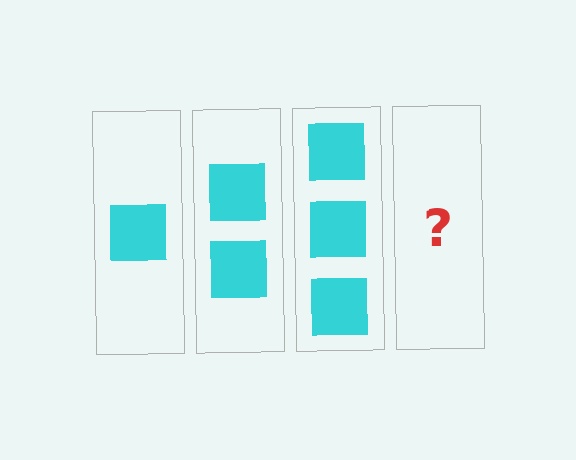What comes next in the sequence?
The next element should be 4 squares.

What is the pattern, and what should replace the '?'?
The pattern is that each step adds one more square. The '?' should be 4 squares.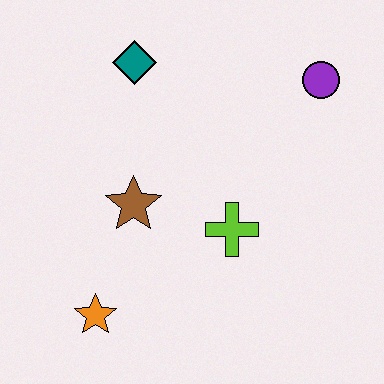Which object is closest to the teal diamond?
The brown star is closest to the teal diamond.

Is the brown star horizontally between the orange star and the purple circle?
Yes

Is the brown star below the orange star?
No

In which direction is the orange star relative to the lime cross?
The orange star is to the left of the lime cross.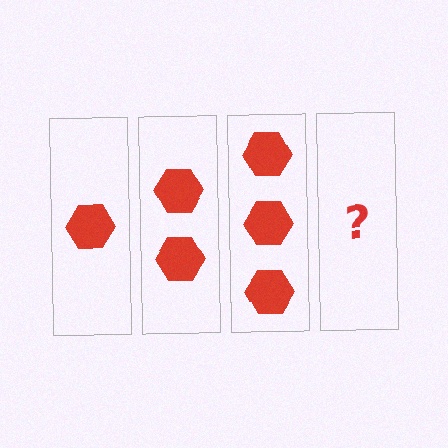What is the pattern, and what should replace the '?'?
The pattern is that each step adds one more hexagon. The '?' should be 4 hexagons.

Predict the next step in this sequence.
The next step is 4 hexagons.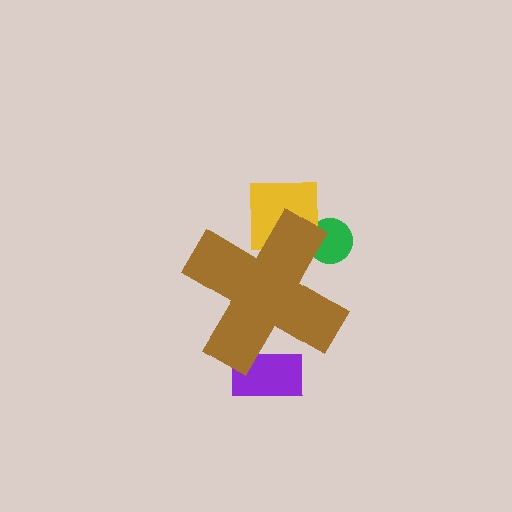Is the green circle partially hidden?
Yes, the green circle is partially hidden behind the brown cross.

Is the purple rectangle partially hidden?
Yes, the purple rectangle is partially hidden behind the brown cross.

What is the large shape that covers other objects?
A brown cross.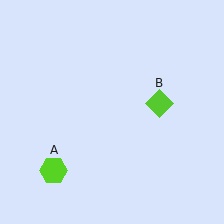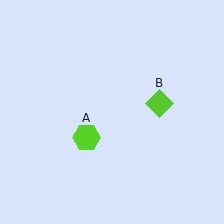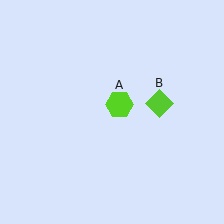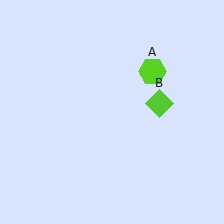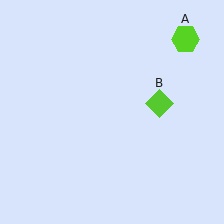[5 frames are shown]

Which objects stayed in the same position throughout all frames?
Lime diamond (object B) remained stationary.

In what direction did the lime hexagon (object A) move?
The lime hexagon (object A) moved up and to the right.